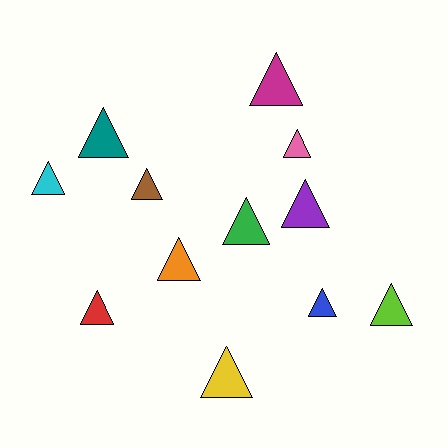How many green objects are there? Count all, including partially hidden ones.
There is 1 green object.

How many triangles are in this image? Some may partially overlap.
There are 12 triangles.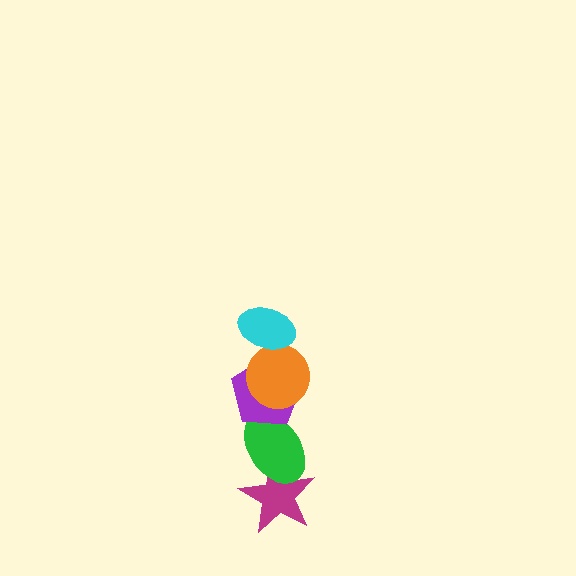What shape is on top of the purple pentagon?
The orange circle is on top of the purple pentagon.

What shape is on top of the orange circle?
The cyan ellipse is on top of the orange circle.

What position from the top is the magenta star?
The magenta star is 5th from the top.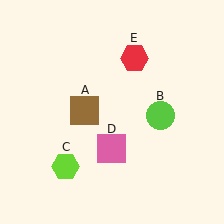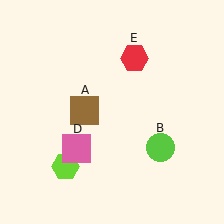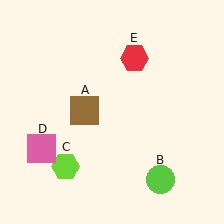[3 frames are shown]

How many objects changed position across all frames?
2 objects changed position: lime circle (object B), pink square (object D).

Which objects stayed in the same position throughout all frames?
Brown square (object A) and lime hexagon (object C) and red hexagon (object E) remained stationary.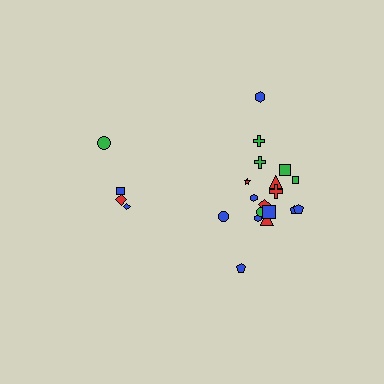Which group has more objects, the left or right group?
The right group.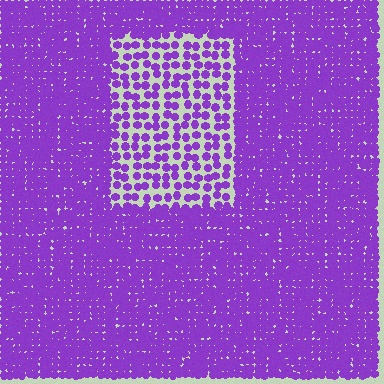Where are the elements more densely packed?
The elements are more densely packed outside the rectangle boundary.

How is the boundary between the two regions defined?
The boundary is defined by a change in element density (approximately 2.4x ratio). All elements are the same color, size, and shape.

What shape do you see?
I see a rectangle.